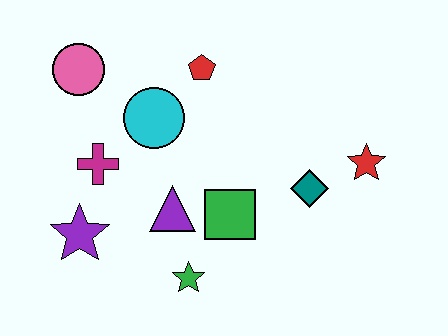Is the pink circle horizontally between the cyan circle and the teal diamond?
No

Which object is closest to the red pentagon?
The cyan circle is closest to the red pentagon.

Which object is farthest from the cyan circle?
The red star is farthest from the cyan circle.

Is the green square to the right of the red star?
No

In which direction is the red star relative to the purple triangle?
The red star is to the right of the purple triangle.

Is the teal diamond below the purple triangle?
No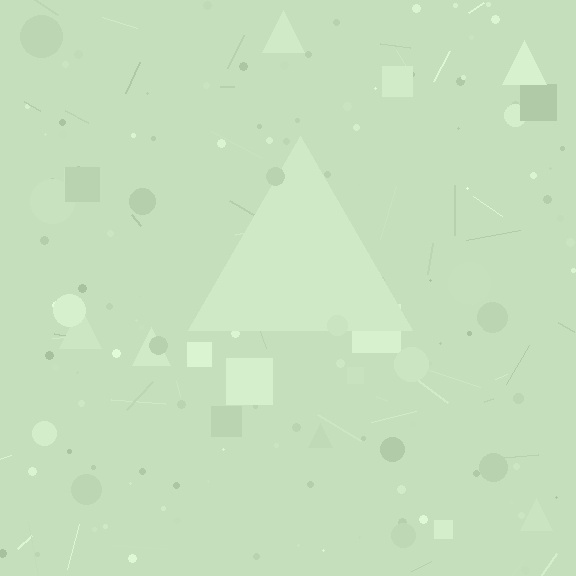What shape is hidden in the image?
A triangle is hidden in the image.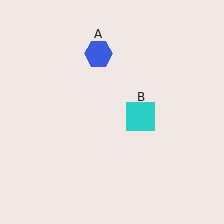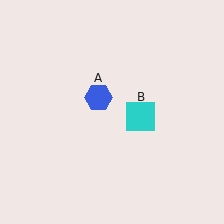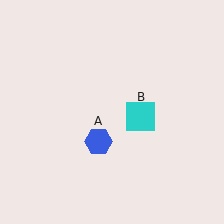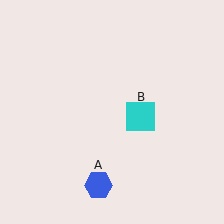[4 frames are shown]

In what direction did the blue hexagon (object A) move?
The blue hexagon (object A) moved down.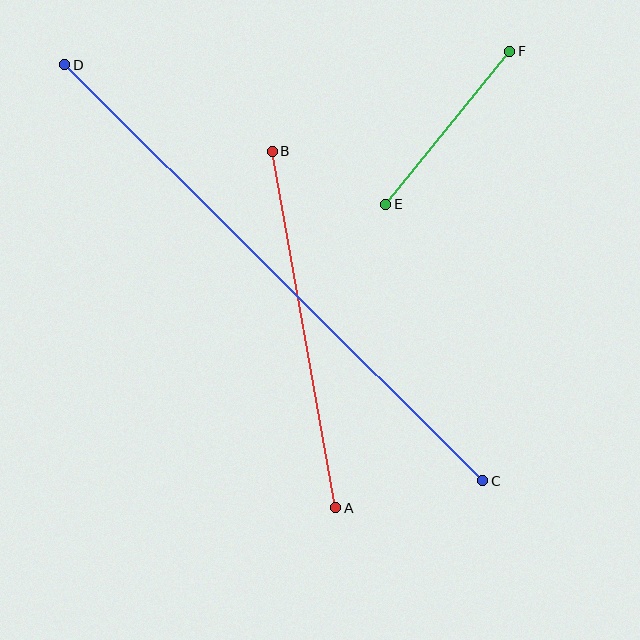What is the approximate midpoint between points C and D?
The midpoint is at approximately (274, 273) pixels.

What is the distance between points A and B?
The distance is approximately 362 pixels.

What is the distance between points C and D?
The distance is approximately 590 pixels.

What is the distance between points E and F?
The distance is approximately 197 pixels.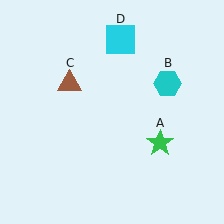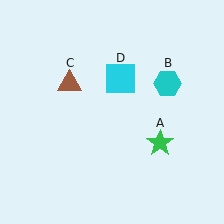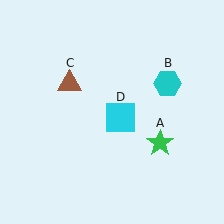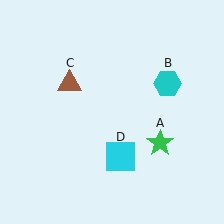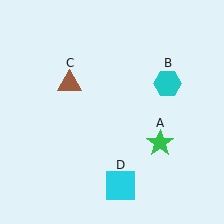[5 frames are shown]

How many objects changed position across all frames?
1 object changed position: cyan square (object D).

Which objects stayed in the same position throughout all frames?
Green star (object A) and cyan hexagon (object B) and brown triangle (object C) remained stationary.